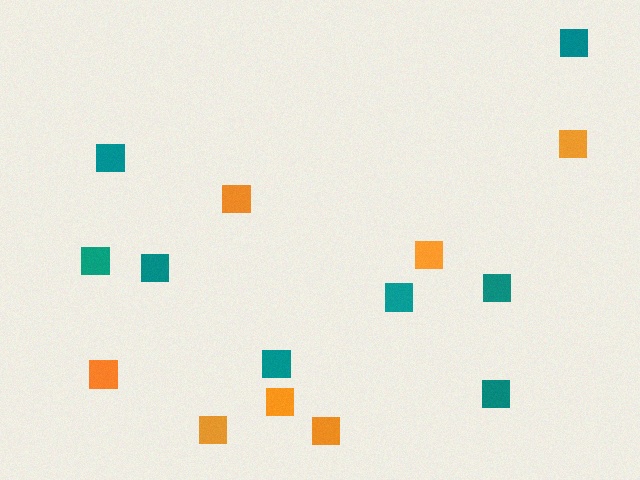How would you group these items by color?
There are 2 groups: one group of teal squares (8) and one group of orange squares (7).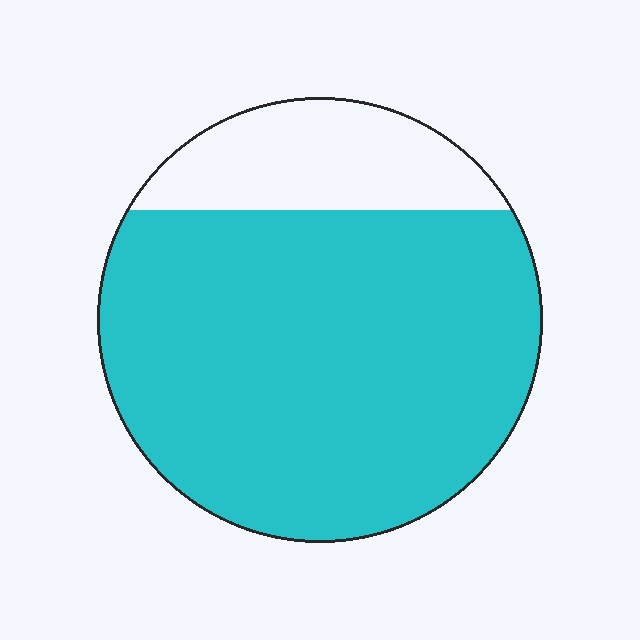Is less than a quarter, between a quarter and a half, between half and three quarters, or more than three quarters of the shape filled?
More than three quarters.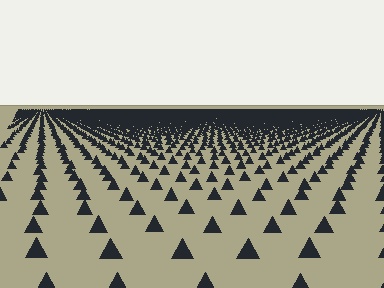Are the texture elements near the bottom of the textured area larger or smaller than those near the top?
Larger. Near the bottom, elements are closer to the viewer and appear at a bigger on-screen size.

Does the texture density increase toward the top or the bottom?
Density increases toward the top.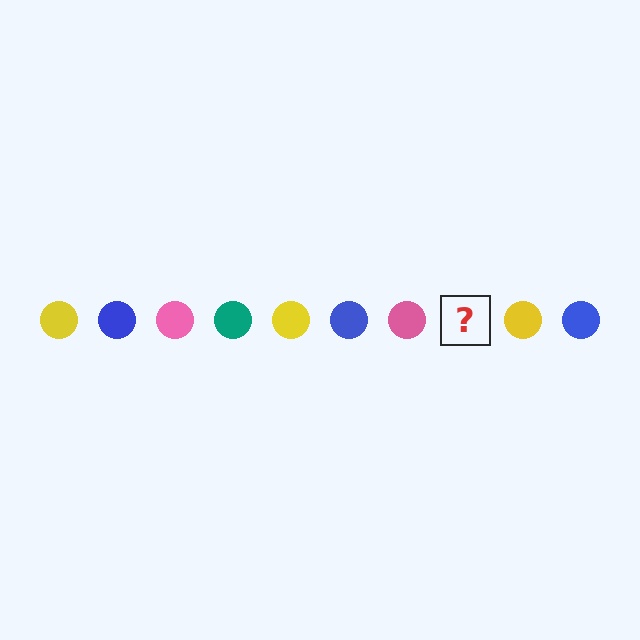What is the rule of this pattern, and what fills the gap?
The rule is that the pattern cycles through yellow, blue, pink, teal circles. The gap should be filled with a teal circle.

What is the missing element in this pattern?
The missing element is a teal circle.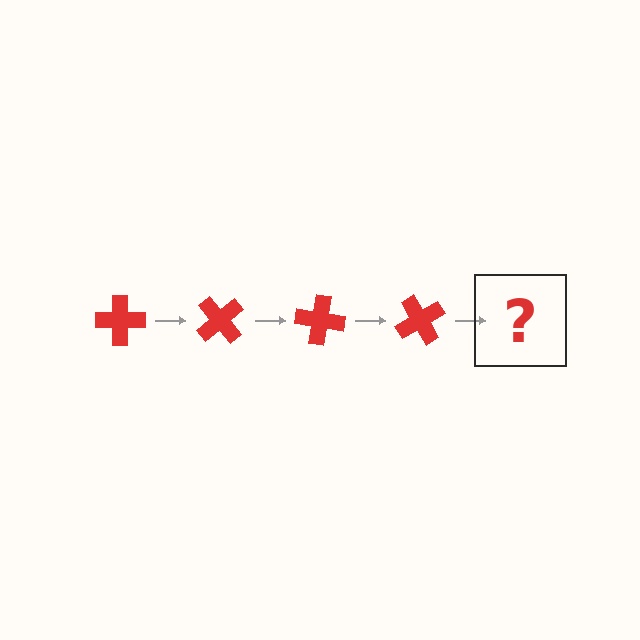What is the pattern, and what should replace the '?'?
The pattern is that the cross rotates 50 degrees each step. The '?' should be a red cross rotated 200 degrees.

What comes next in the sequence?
The next element should be a red cross rotated 200 degrees.